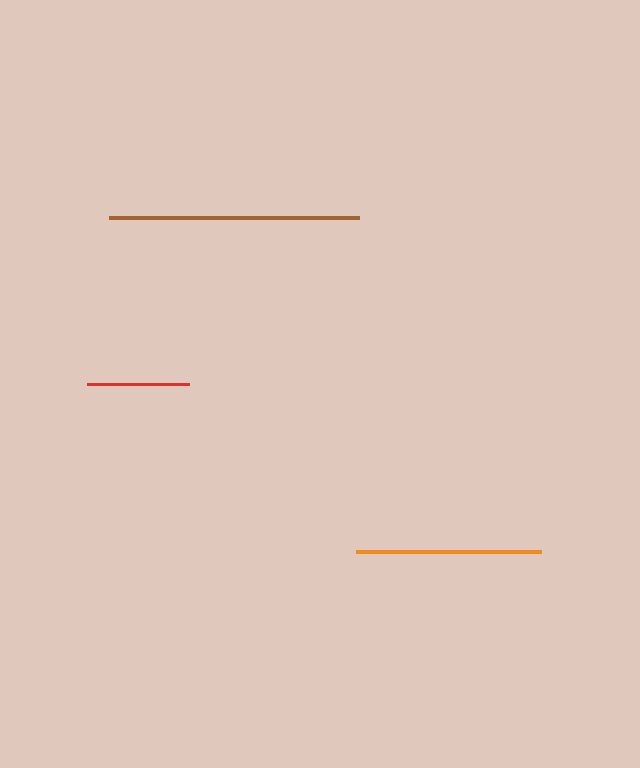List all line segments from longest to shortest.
From longest to shortest: brown, orange, red.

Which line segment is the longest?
The brown line is the longest at approximately 249 pixels.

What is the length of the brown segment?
The brown segment is approximately 249 pixels long.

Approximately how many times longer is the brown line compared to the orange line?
The brown line is approximately 1.4 times the length of the orange line.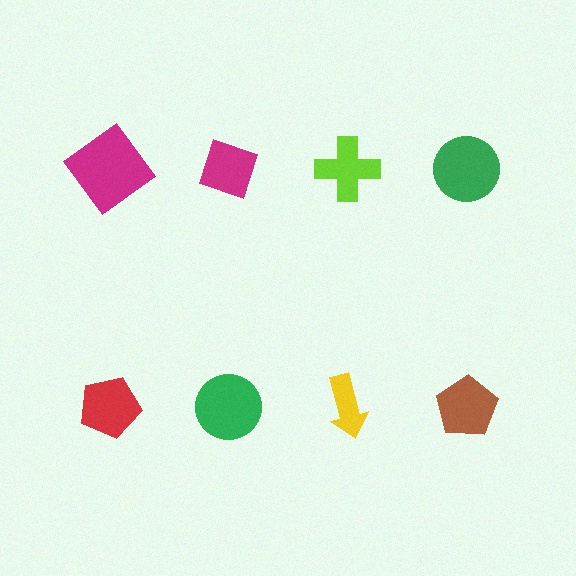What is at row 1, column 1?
A magenta diamond.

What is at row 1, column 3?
A lime cross.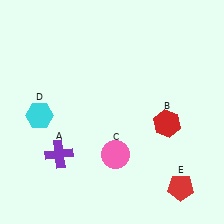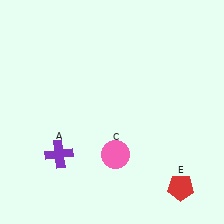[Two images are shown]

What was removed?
The cyan hexagon (D), the red hexagon (B) were removed in Image 2.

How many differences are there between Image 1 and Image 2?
There are 2 differences between the two images.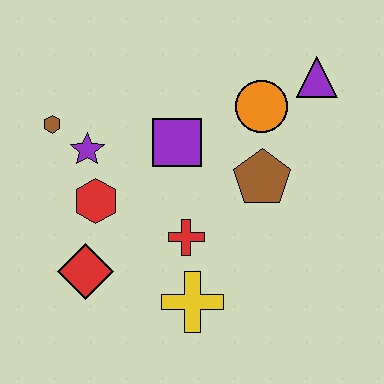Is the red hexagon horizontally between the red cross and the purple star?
Yes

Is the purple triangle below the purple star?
No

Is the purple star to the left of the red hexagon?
Yes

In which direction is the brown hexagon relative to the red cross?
The brown hexagon is to the left of the red cross.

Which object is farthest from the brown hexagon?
The purple triangle is farthest from the brown hexagon.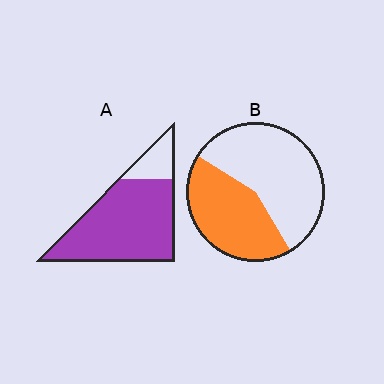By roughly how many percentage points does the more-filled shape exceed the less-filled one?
By roughly 40 percentage points (A over B).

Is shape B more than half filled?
No.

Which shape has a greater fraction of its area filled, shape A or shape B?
Shape A.